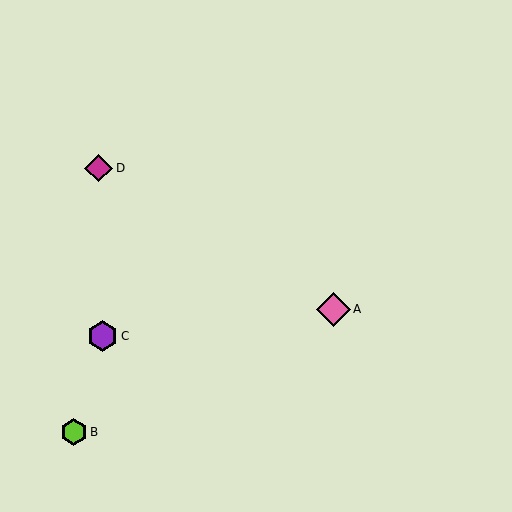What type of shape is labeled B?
Shape B is a lime hexagon.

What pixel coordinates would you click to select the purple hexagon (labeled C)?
Click at (103, 336) to select the purple hexagon C.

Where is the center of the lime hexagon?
The center of the lime hexagon is at (74, 432).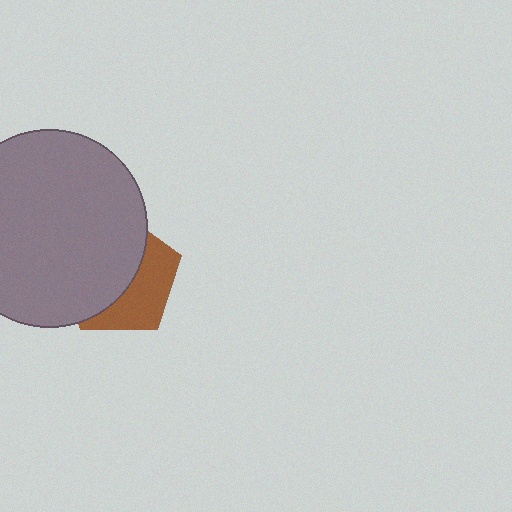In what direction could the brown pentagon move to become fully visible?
The brown pentagon could move right. That would shift it out from behind the gray circle entirely.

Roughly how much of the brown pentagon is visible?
A small part of it is visible (roughly 40%).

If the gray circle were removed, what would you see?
You would see the complete brown pentagon.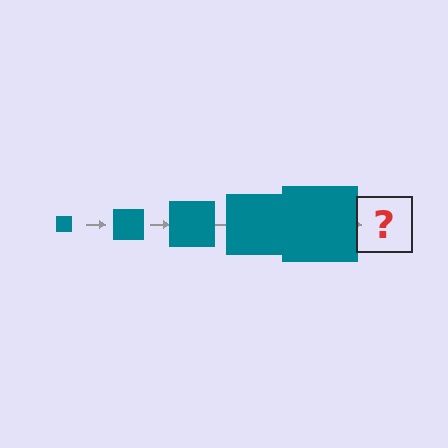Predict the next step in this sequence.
The next step is a teal square, larger than the previous one.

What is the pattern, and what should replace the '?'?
The pattern is that the square gets progressively larger each step. The '?' should be a teal square, larger than the previous one.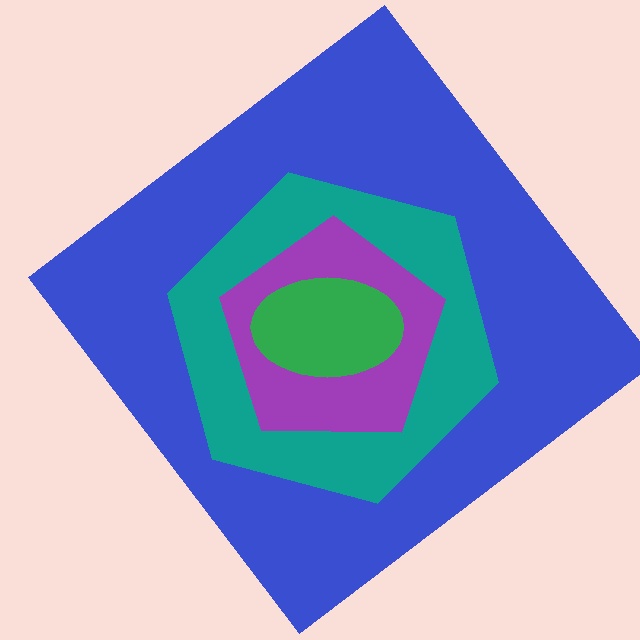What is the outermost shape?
The blue diamond.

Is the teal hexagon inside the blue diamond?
Yes.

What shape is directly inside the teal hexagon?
The purple pentagon.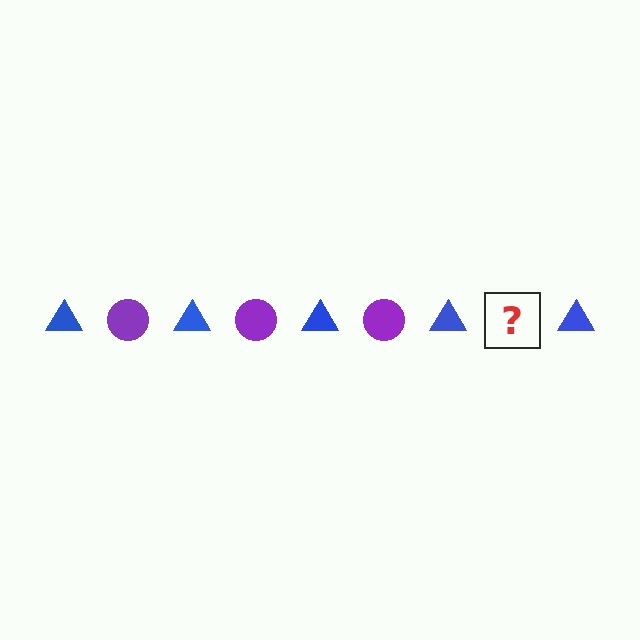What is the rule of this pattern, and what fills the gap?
The rule is that the pattern alternates between blue triangle and purple circle. The gap should be filled with a purple circle.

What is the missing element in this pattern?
The missing element is a purple circle.